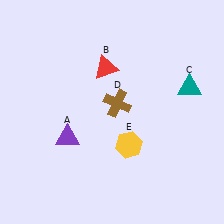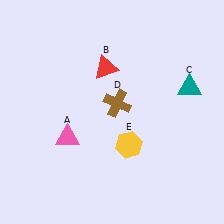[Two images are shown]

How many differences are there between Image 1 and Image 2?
There is 1 difference between the two images.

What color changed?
The triangle (A) changed from purple in Image 1 to pink in Image 2.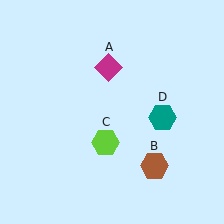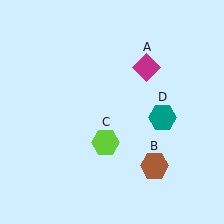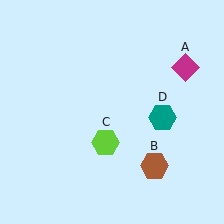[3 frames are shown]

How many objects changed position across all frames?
1 object changed position: magenta diamond (object A).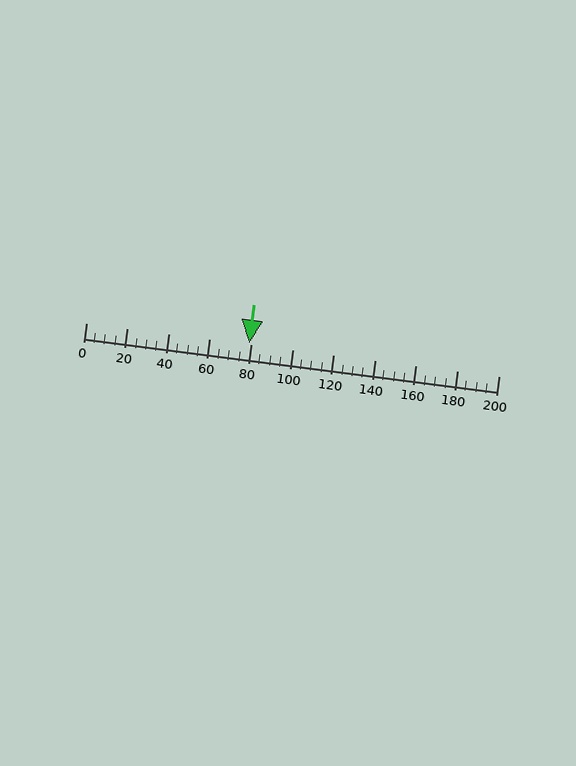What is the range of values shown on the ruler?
The ruler shows values from 0 to 200.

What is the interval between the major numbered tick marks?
The major tick marks are spaced 20 units apart.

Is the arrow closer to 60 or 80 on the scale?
The arrow is closer to 80.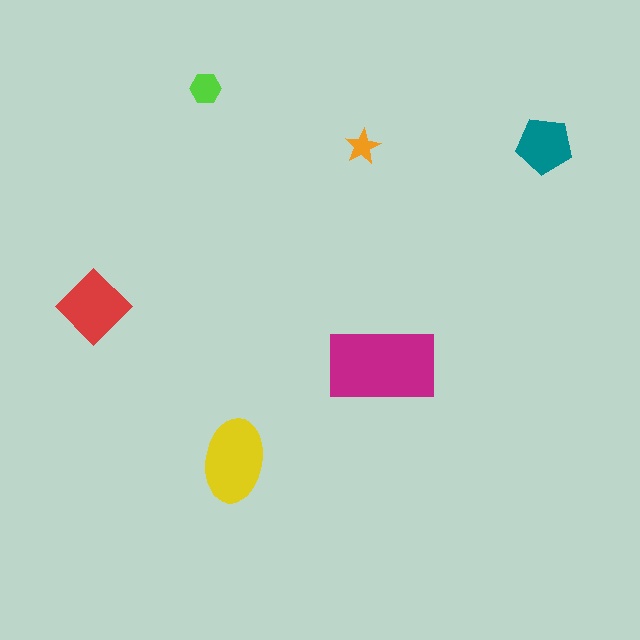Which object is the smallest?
The orange star.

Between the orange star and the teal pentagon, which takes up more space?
The teal pentagon.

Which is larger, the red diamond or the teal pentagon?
The red diamond.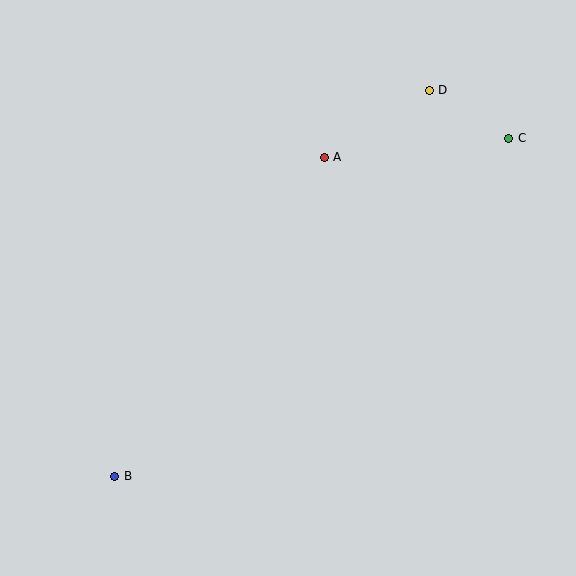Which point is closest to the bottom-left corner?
Point B is closest to the bottom-left corner.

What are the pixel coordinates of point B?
Point B is at (115, 476).